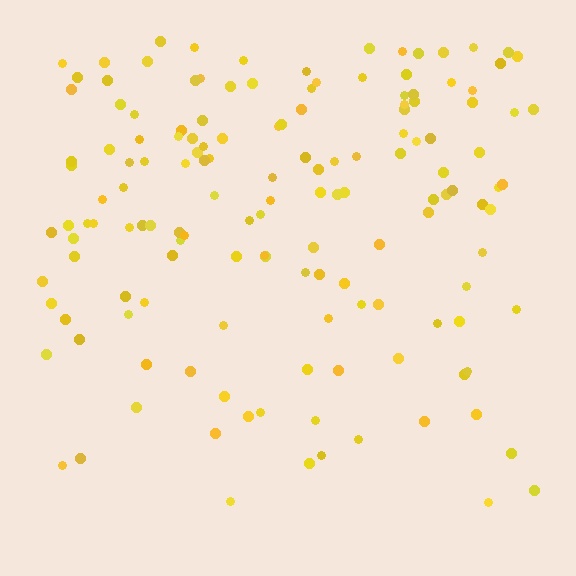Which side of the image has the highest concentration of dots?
The top.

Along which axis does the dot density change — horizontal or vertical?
Vertical.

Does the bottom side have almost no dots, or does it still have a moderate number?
Still a moderate number, just noticeably fewer than the top.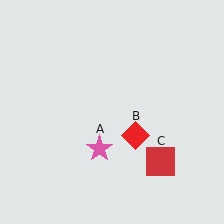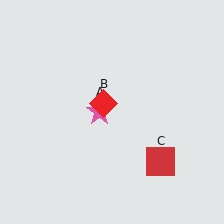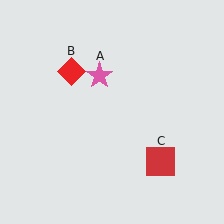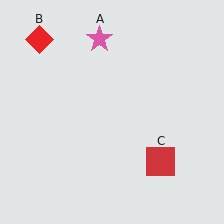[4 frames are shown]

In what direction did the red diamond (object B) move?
The red diamond (object B) moved up and to the left.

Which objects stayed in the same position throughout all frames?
Red square (object C) remained stationary.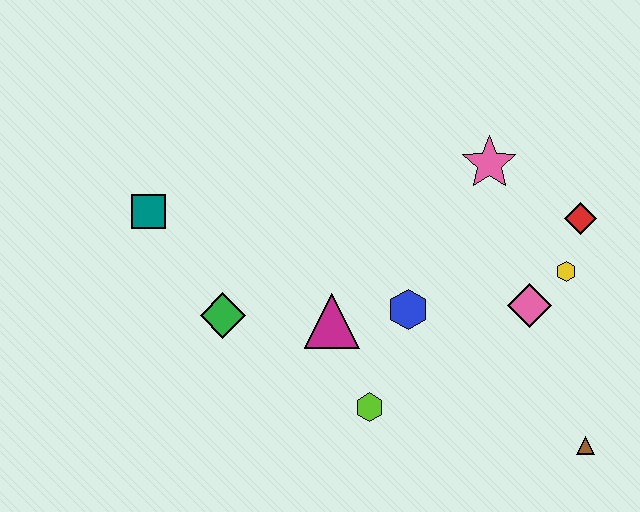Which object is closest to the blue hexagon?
The magenta triangle is closest to the blue hexagon.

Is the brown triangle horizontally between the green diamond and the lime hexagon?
No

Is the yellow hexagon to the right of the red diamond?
No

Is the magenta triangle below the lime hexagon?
No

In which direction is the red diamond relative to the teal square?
The red diamond is to the right of the teal square.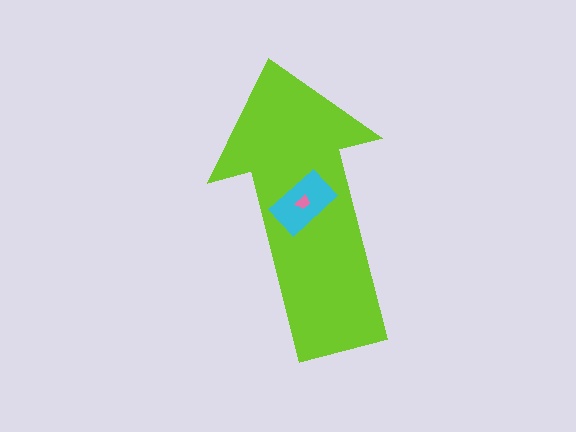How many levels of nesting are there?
3.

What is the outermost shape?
The lime arrow.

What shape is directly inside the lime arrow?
The cyan rectangle.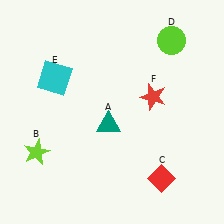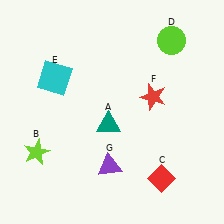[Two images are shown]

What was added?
A purple triangle (G) was added in Image 2.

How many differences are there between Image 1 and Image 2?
There is 1 difference between the two images.